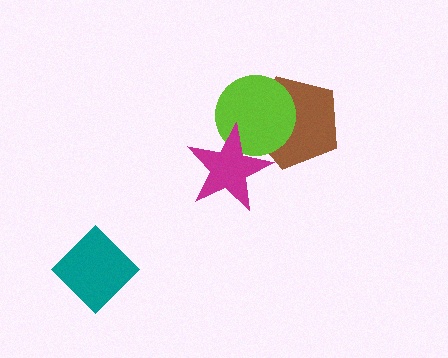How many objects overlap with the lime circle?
2 objects overlap with the lime circle.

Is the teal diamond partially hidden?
No, no other shape covers it.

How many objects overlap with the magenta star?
2 objects overlap with the magenta star.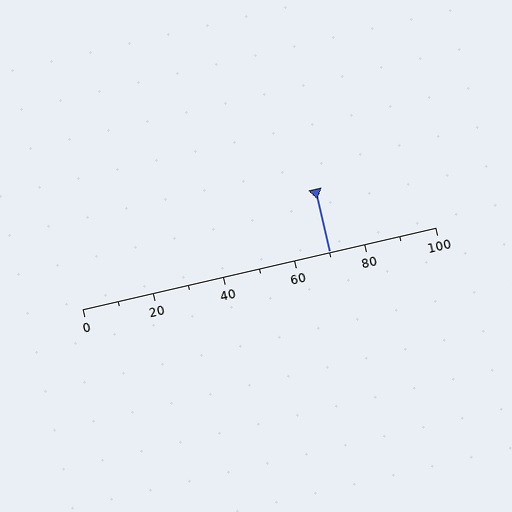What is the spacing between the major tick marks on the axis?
The major ticks are spaced 20 apart.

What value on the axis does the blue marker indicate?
The marker indicates approximately 70.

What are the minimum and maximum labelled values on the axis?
The axis runs from 0 to 100.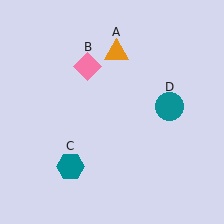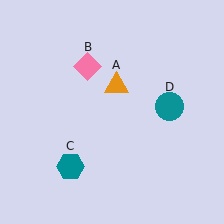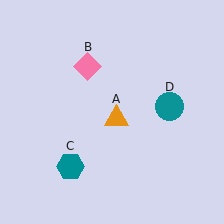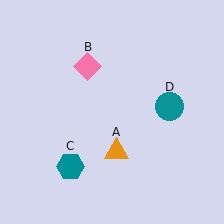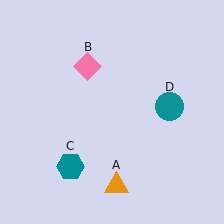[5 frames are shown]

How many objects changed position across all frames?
1 object changed position: orange triangle (object A).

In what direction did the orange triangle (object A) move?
The orange triangle (object A) moved down.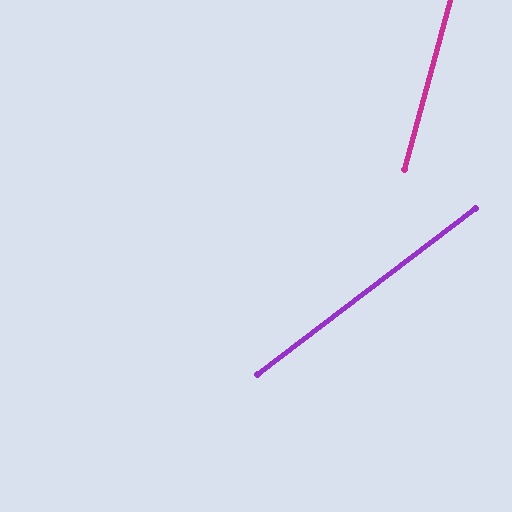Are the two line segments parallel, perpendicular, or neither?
Neither parallel nor perpendicular — they differ by about 38°.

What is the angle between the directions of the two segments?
Approximately 38 degrees.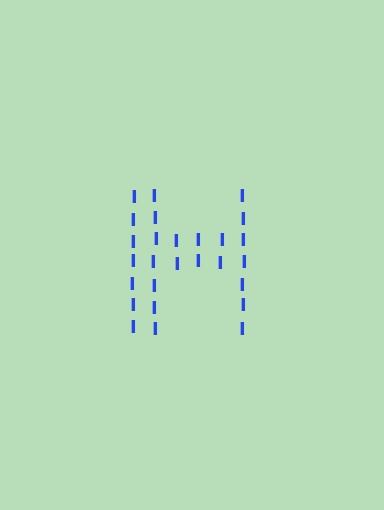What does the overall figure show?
The overall figure shows the letter H.